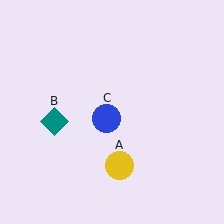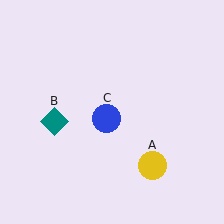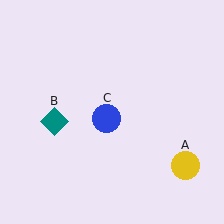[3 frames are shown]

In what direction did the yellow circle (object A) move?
The yellow circle (object A) moved right.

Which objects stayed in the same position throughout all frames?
Teal diamond (object B) and blue circle (object C) remained stationary.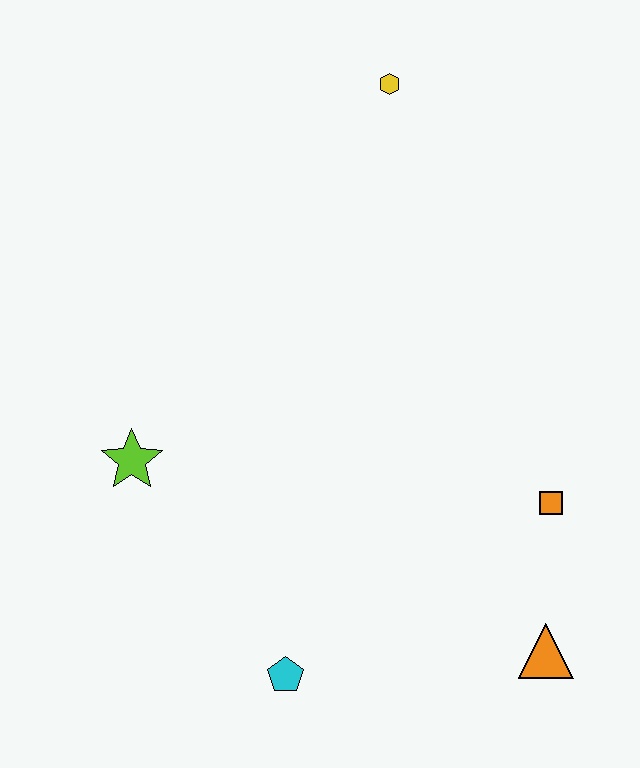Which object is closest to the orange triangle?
The orange square is closest to the orange triangle.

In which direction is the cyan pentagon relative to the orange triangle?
The cyan pentagon is to the left of the orange triangle.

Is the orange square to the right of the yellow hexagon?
Yes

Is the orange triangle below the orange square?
Yes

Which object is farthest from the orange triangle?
The yellow hexagon is farthest from the orange triangle.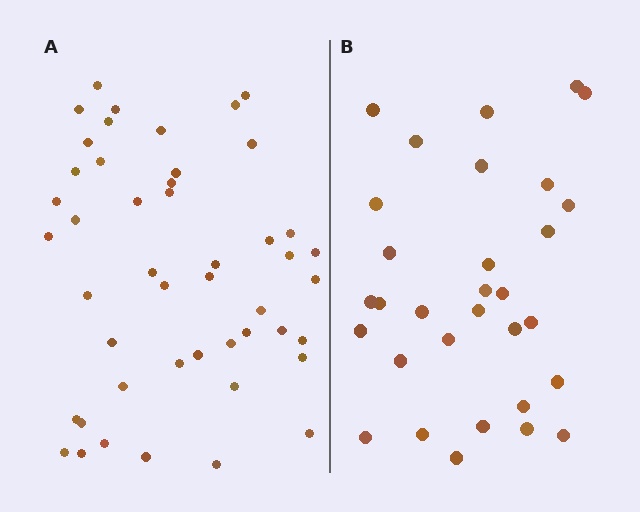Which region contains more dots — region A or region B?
Region A (the left region) has more dots.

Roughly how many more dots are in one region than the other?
Region A has approximately 15 more dots than region B.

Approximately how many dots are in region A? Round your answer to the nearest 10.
About 50 dots. (The exact count is 47, which rounds to 50.)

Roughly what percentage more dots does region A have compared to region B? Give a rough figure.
About 50% more.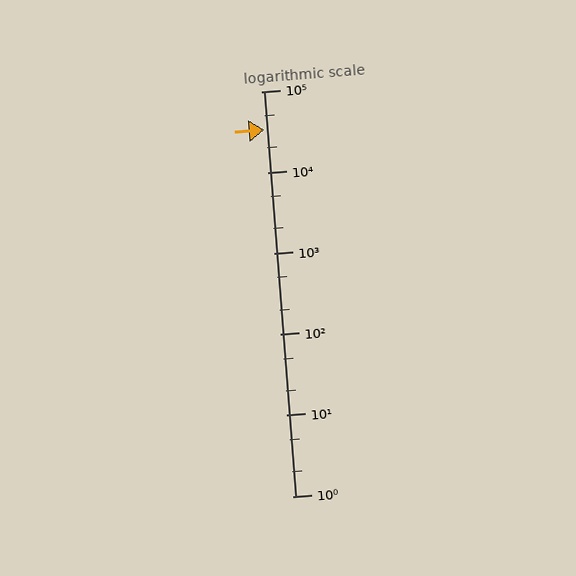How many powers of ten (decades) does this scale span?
The scale spans 5 decades, from 1 to 100000.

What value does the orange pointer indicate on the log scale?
The pointer indicates approximately 34000.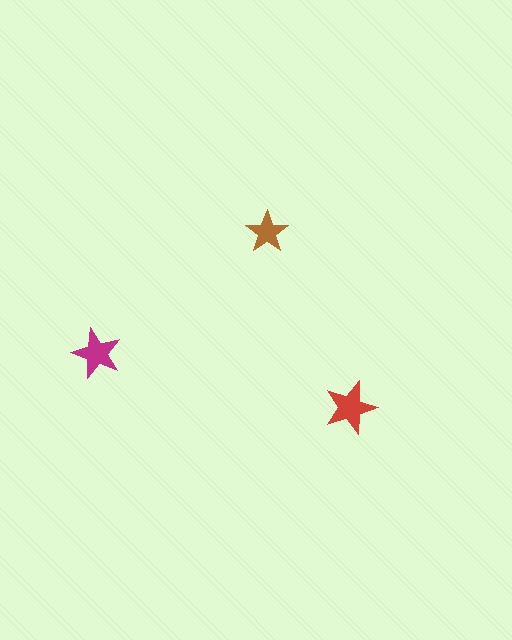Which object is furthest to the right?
The red star is rightmost.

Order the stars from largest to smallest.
the red one, the magenta one, the brown one.